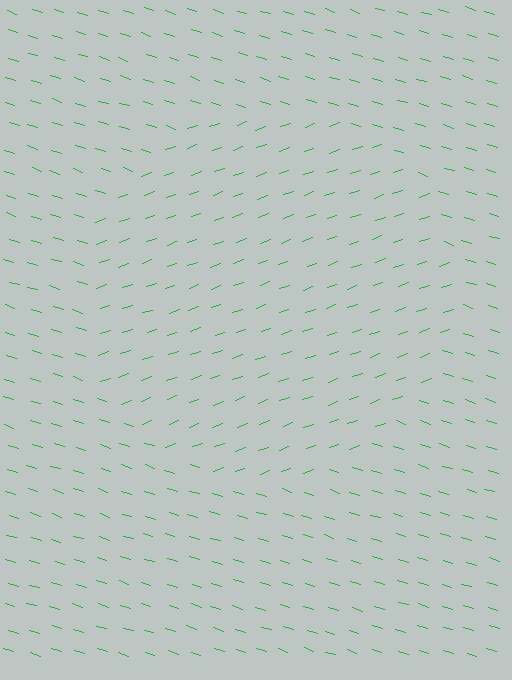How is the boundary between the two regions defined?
The boundary is defined purely by a change in line orientation (approximately 37 degrees difference). All lines are the same color and thickness.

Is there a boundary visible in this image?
Yes, there is a texture boundary formed by a change in line orientation.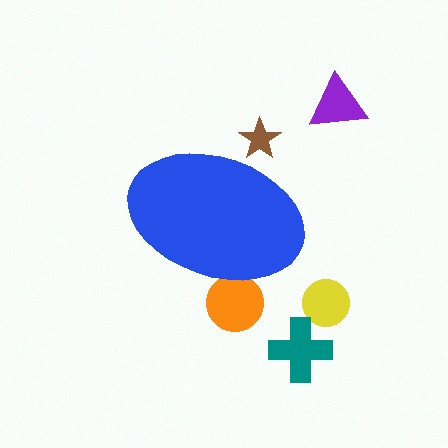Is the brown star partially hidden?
Yes, the brown star is partially hidden behind the blue ellipse.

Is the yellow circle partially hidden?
No, the yellow circle is fully visible.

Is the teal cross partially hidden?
No, the teal cross is fully visible.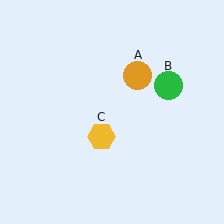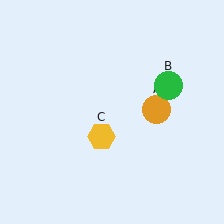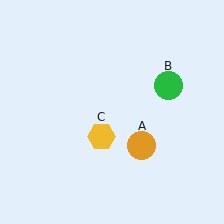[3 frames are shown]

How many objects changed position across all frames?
1 object changed position: orange circle (object A).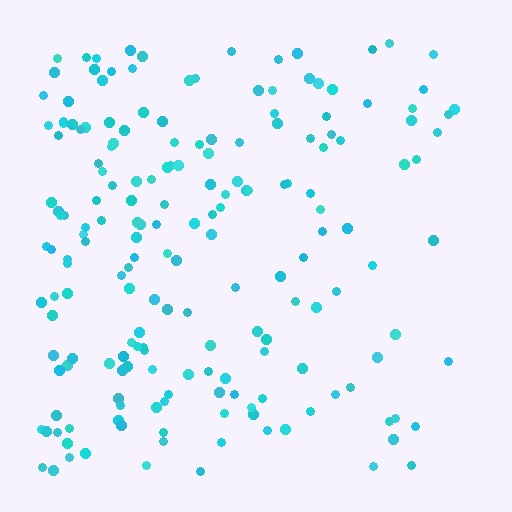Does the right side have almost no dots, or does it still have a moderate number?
Still a moderate number, just noticeably fewer than the left.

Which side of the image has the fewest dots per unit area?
The right.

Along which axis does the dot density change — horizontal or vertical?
Horizontal.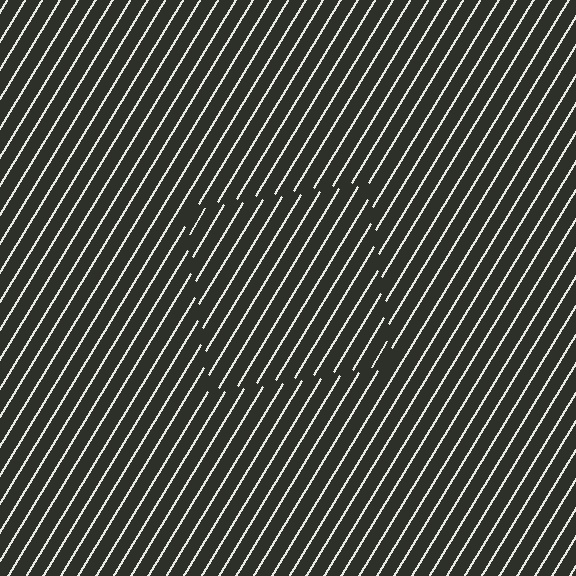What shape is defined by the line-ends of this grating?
An illusory square. The interior of the shape contains the same grating, shifted by half a period — the contour is defined by the phase discontinuity where line-ends from the inner and outer gratings abut.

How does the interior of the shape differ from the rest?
The interior of the shape contains the same grating, shifted by half a period — the contour is defined by the phase discontinuity where line-ends from the inner and outer gratings abut.